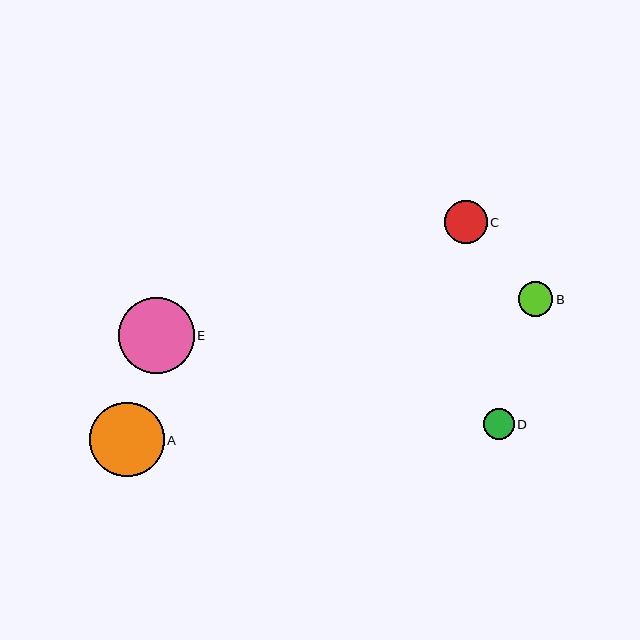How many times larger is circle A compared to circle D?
Circle A is approximately 2.4 times the size of circle D.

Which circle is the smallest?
Circle D is the smallest with a size of approximately 31 pixels.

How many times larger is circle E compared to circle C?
Circle E is approximately 1.8 times the size of circle C.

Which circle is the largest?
Circle E is the largest with a size of approximately 76 pixels.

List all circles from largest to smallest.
From largest to smallest: E, A, C, B, D.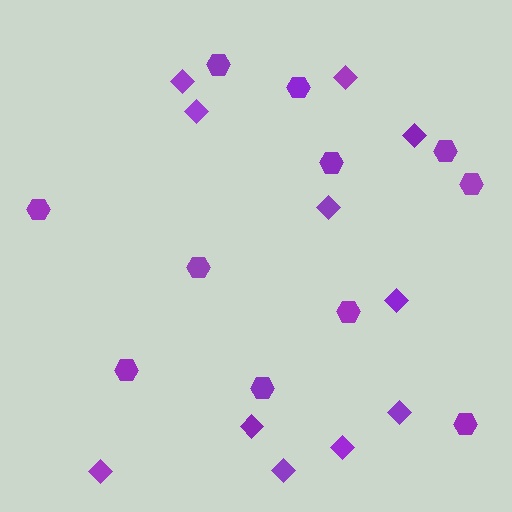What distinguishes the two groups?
There are 2 groups: one group of diamonds (11) and one group of hexagons (11).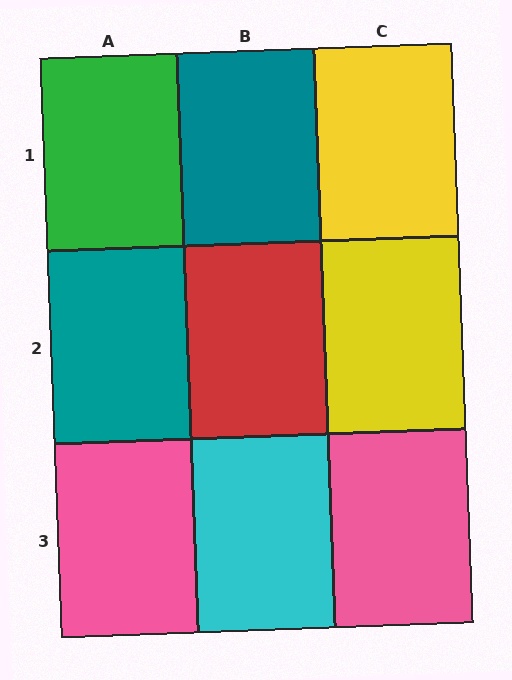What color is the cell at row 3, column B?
Cyan.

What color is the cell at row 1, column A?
Green.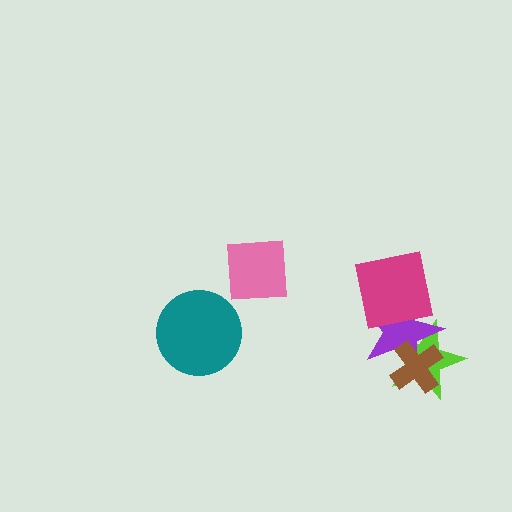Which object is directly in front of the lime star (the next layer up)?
The purple star is directly in front of the lime star.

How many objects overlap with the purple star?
3 objects overlap with the purple star.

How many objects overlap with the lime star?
3 objects overlap with the lime star.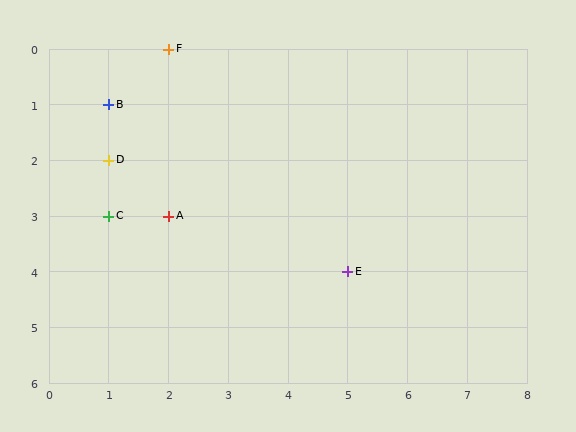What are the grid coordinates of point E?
Point E is at grid coordinates (5, 4).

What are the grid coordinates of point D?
Point D is at grid coordinates (1, 2).